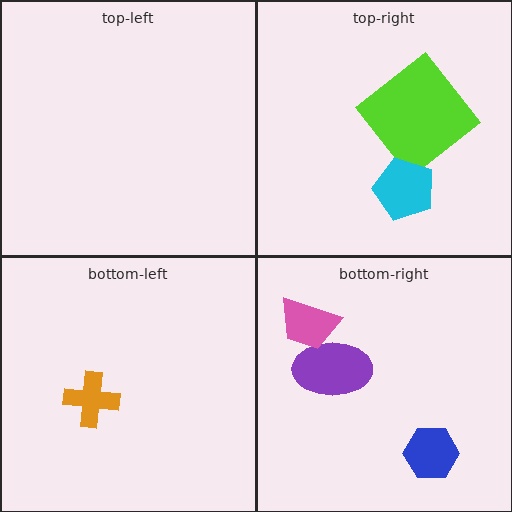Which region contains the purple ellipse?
The bottom-right region.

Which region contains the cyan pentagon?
The top-right region.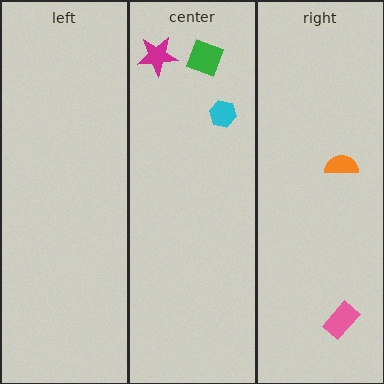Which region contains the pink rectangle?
The right region.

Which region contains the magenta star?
The center region.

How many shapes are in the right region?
2.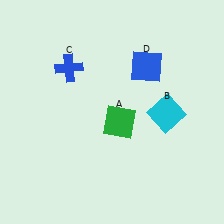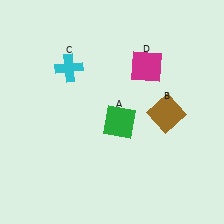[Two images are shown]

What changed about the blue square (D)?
In Image 1, D is blue. In Image 2, it changed to magenta.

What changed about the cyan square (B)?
In Image 1, B is cyan. In Image 2, it changed to brown.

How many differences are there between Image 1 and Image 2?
There are 3 differences between the two images.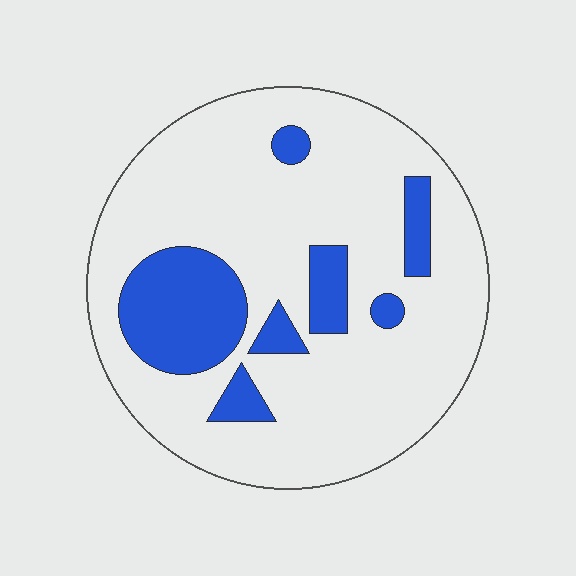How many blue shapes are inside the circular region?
7.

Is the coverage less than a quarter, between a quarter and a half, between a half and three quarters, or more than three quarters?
Less than a quarter.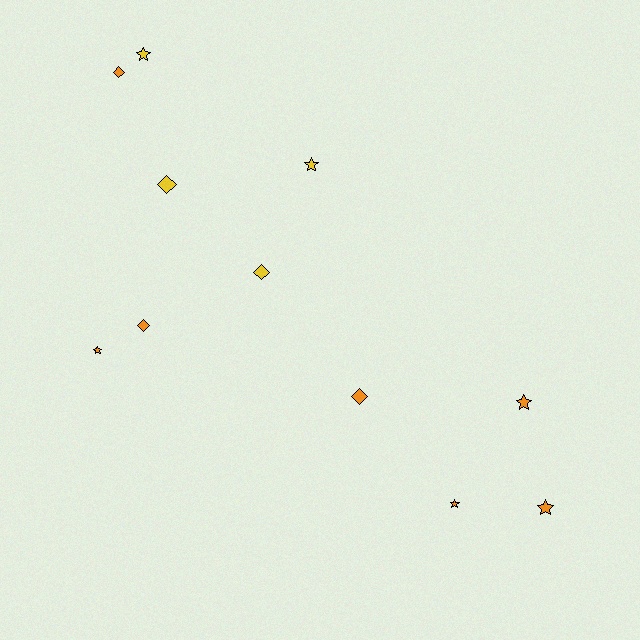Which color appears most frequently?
Orange, with 7 objects.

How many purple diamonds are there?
There are no purple diamonds.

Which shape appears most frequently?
Star, with 6 objects.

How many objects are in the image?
There are 11 objects.